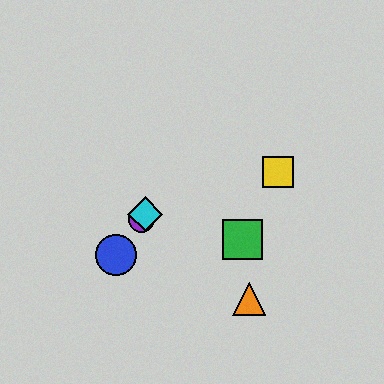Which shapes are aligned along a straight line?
The red diamond, the blue circle, the purple circle, the cyan diamond are aligned along a straight line.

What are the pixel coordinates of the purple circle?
The purple circle is at (142, 219).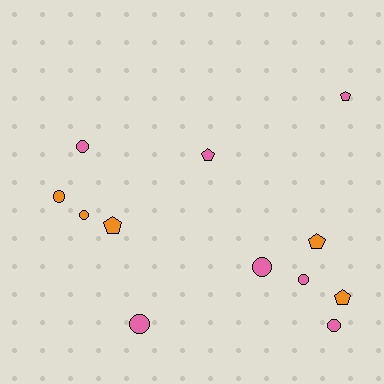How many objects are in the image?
There are 12 objects.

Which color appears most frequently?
Pink, with 7 objects.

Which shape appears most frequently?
Circle, with 7 objects.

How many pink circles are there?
There are 5 pink circles.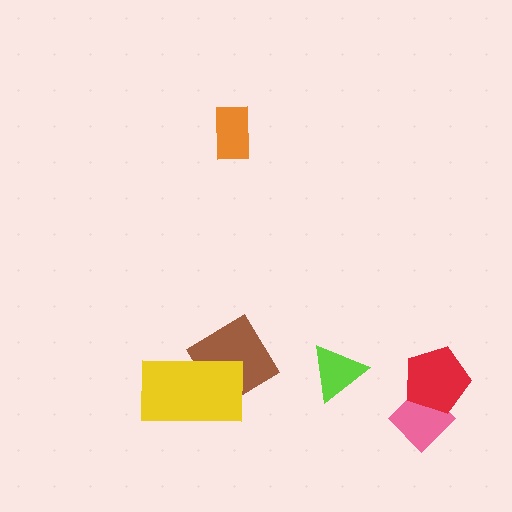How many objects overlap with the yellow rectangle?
1 object overlaps with the yellow rectangle.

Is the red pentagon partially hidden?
No, no other shape covers it.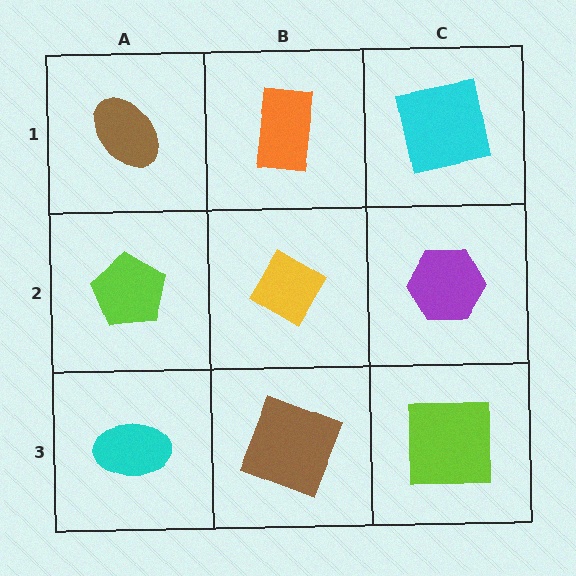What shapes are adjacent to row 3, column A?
A lime pentagon (row 2, column A), a brown square (row 3, column B).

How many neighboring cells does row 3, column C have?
2.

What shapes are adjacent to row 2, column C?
A cyan square (row 1, column C), a lime square (row 3, column C), a yellow diamond (row 2, column B).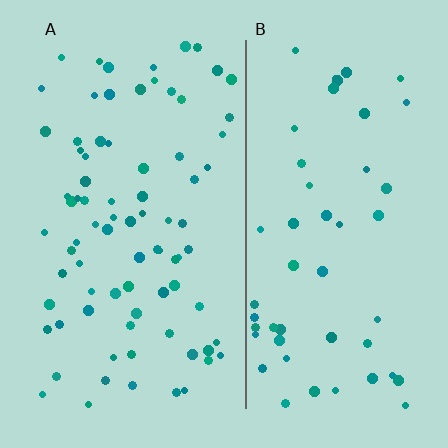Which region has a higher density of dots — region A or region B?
A (the left).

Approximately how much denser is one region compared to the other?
Approximately 1.6× — region A over region B.